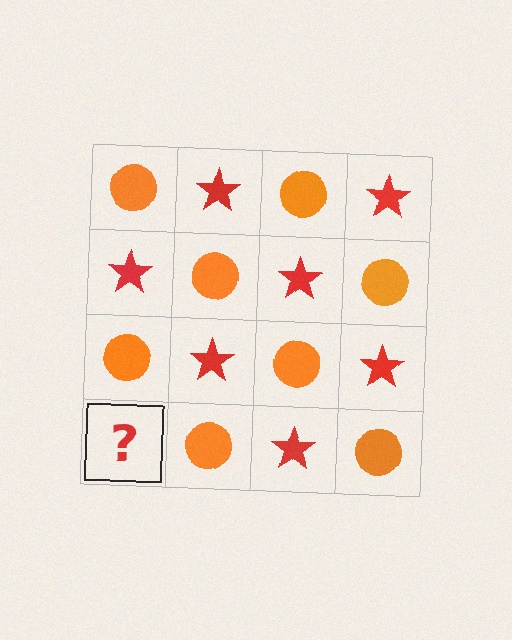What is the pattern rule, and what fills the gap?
The rule is that it alternates orange circle and red star in a checkerboard pattern. The gap should be filled with a red star.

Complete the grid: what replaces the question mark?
The question mark should be replaced with a red star.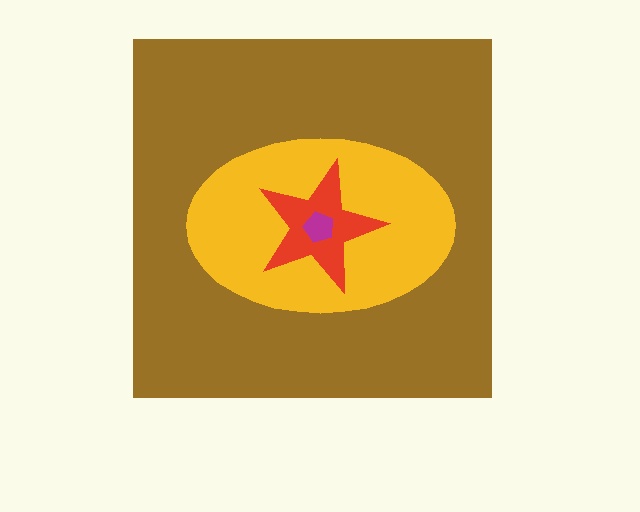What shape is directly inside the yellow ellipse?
The red star.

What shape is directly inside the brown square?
The yellow ellipse.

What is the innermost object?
The magenta pentagon.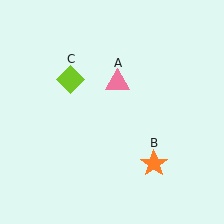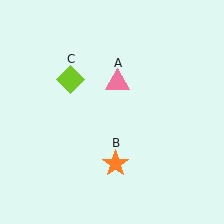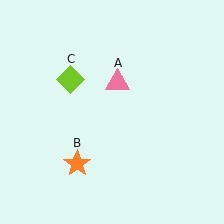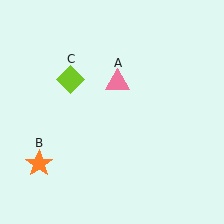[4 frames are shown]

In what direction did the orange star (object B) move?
The orange star (object B) moved left.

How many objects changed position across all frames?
1 object changed position: orange star (object B).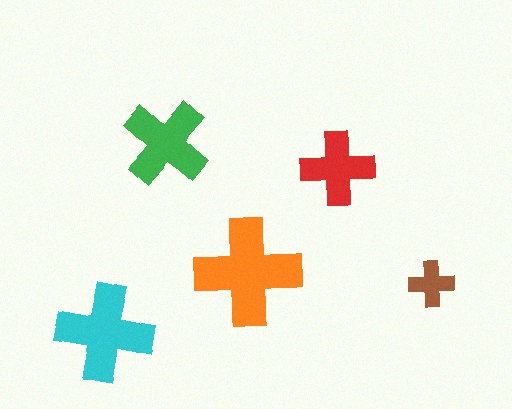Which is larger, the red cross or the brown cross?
The red one.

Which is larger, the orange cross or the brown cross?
The orange one.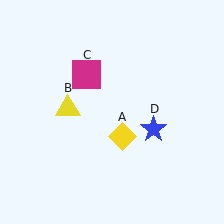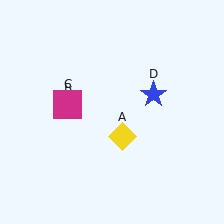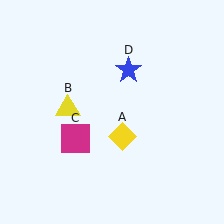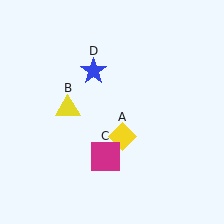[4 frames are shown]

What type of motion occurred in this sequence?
The magenta square (object C), blue star (object D) rotated counterclockwise around the center of the scene.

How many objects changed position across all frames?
2 objects changed position: magenta square (object C), blue star (object D).